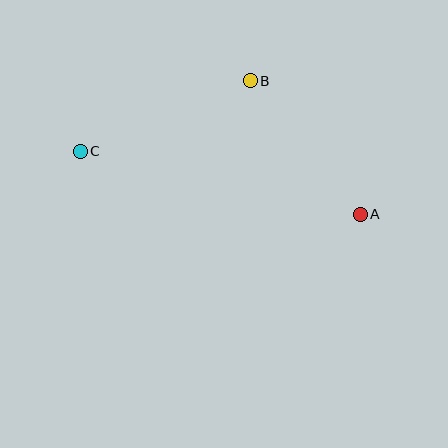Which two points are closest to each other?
Points A and B are closest to each other.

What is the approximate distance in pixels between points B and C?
The distance between B and C is approximately 184 pixels.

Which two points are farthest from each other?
Points A and C are farthest from each other.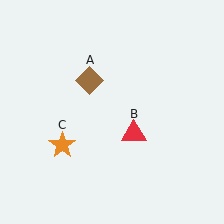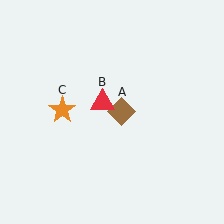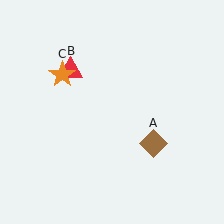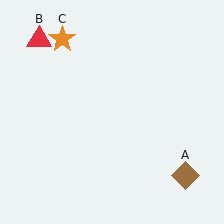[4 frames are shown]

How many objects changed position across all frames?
3 objects changed position: brown diamond (object A), red triangle (object B), orange star (object C).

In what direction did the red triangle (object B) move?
The red triangle (object B) moved up and to the left.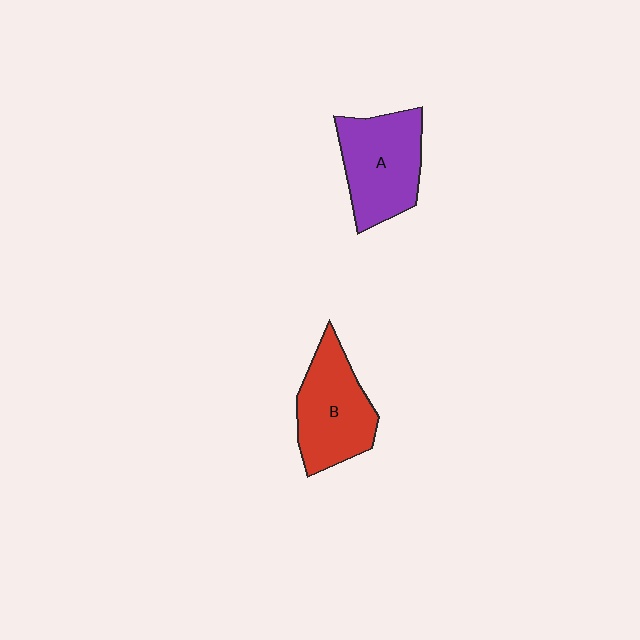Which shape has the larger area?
Shape A (purple).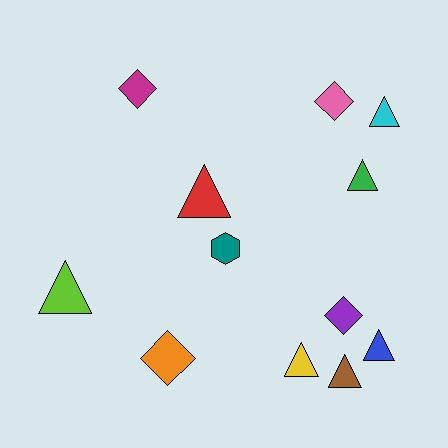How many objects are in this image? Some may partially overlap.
There are 12 objects.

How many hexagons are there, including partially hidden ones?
There is 1 hexagon.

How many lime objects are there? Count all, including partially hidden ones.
There is 1 lime object.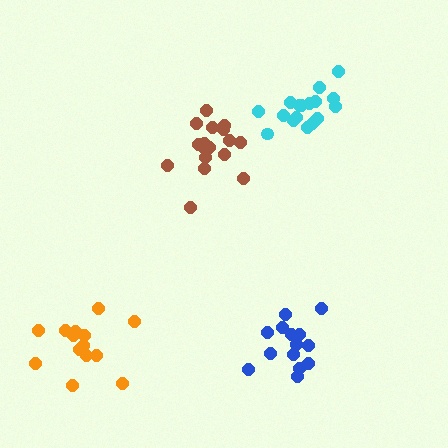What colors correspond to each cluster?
The clusters are colored: blue, brown, orange, cyan.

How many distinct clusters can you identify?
There are 4 distinct clusters.